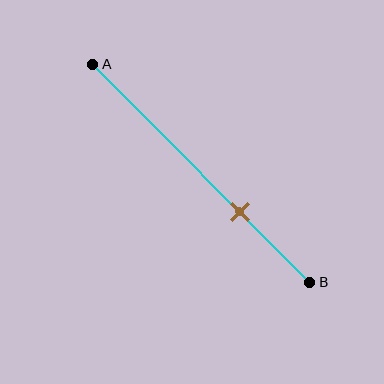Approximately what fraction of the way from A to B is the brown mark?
The brown mark is approximately 70% of the way from A to B.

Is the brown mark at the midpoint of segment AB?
No, the mark is at about 70% from A, not at the 50% midpoint.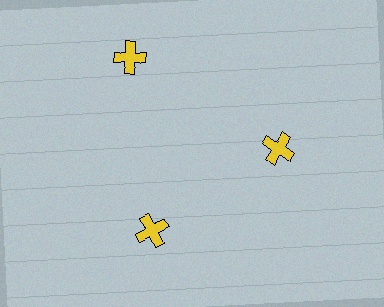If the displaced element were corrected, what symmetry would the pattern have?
It would have 3-fold rotational symmetry — the pattern would map onto itself every 120 degrees.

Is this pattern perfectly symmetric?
No. The 3 yellow crosses are arranged in a ring, but one element near the 11 o'clock position is pushed outward from the center, breaking the 3-fold rotational symmetry.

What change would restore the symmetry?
The symmetry would be restored by moving it inward, back onto the ring so that all 3 crosses sit at equal angles and equal distance from the center.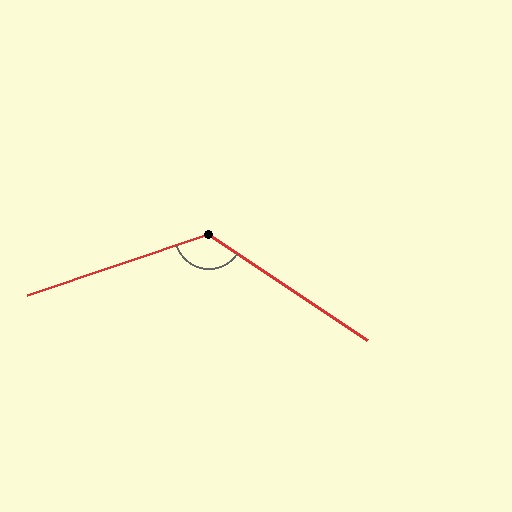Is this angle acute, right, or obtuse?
It is obtuse.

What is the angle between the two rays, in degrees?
Approximately 128 degrees.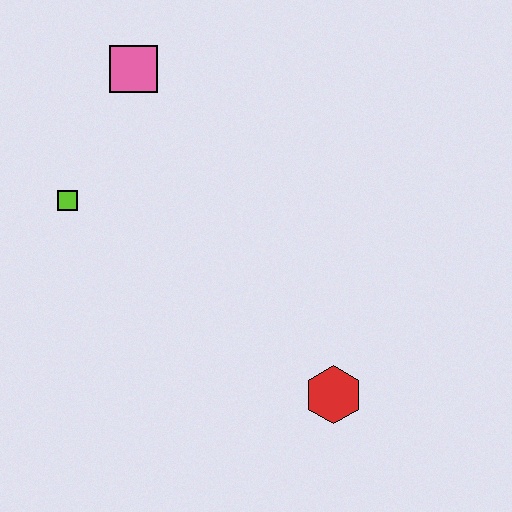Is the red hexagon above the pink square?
No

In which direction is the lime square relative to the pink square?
The lime square is below the pink square.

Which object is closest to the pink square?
The lime square is closest to the pink square.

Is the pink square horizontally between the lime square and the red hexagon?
Yes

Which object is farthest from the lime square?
The red hexagon is farthest from the lime square.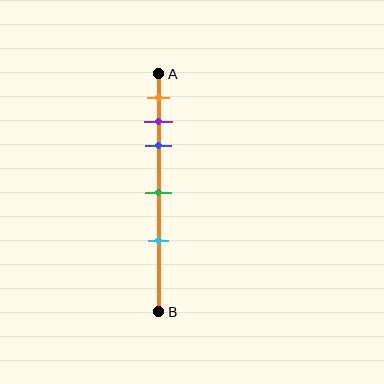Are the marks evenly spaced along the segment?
No, the marks are not evenly spaced.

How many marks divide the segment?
There are 5 marks dividing the segment.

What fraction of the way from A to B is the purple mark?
The purple mark is approximately 20% (0.2) of the way from A to B.